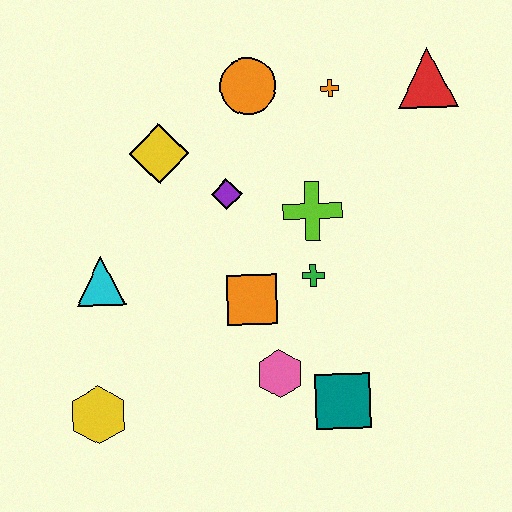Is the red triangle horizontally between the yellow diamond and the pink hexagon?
No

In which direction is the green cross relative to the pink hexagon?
The green cross is above the pink hexagon.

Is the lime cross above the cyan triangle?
Yes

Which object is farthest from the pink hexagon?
The red triangle is farthest from the pink hexagon.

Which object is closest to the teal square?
The pink hexagon is closest to the teal square.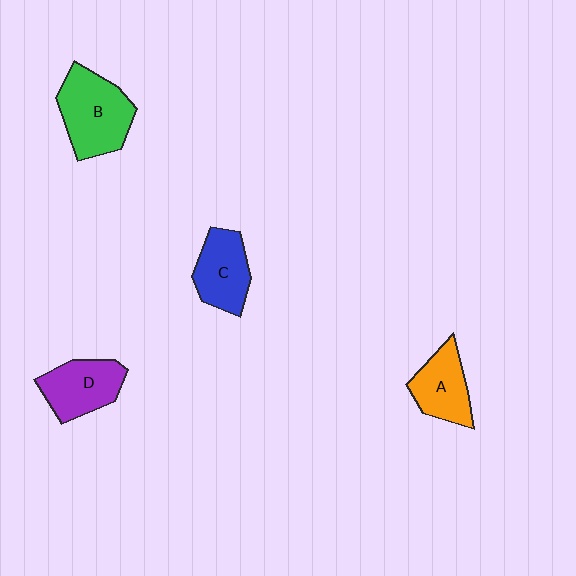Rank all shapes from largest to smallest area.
From largest to smallest: B (green), D (purple), C (blue), A (orange).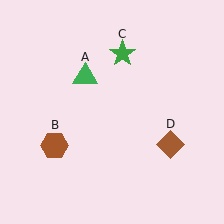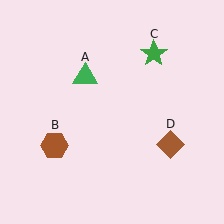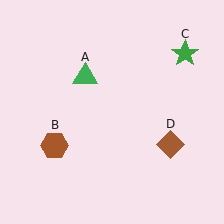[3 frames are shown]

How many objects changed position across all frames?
1 object changed position: green star (object C).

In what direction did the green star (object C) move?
The green star (object C) moved right.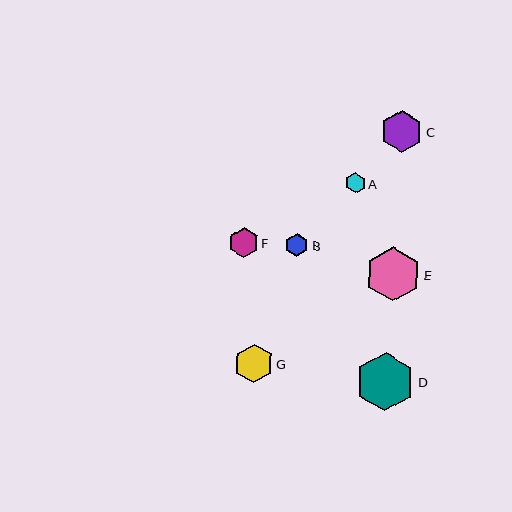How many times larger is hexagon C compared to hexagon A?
Hexagon C is approximately 2.1 times the size of hexagon A.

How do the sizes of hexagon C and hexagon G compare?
Hexagon C and hexagon G are approximately the same size.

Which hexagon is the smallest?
Hexagon A is the smallest with a size of approximately 20 pixels.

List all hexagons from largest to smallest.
From largest to smallest: D, E, C, G, F, B, A.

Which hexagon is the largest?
Hexagon D is the largest with a size of approximately 59 pixels.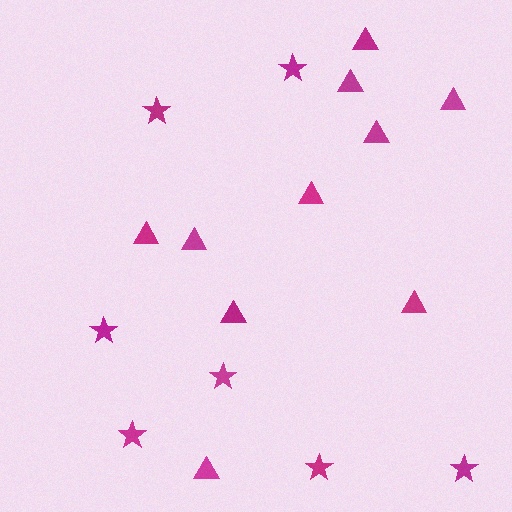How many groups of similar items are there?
There are 2 groups: one group of stars (7) and one group of triangles (10).